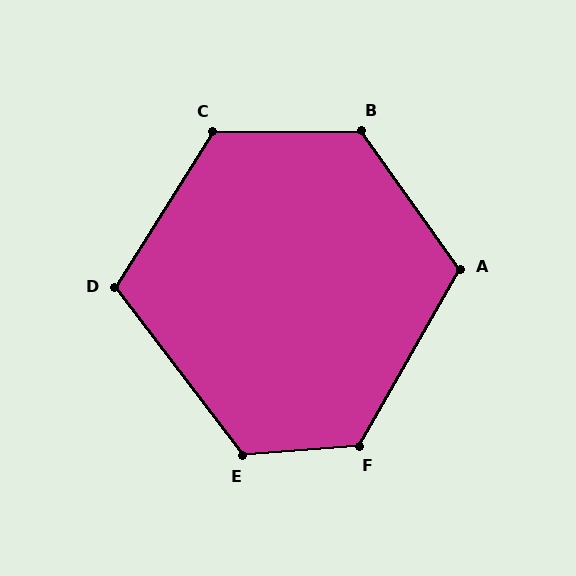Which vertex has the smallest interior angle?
D, at approximately 111 degrees.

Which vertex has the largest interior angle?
B, at approximately 125 degrees.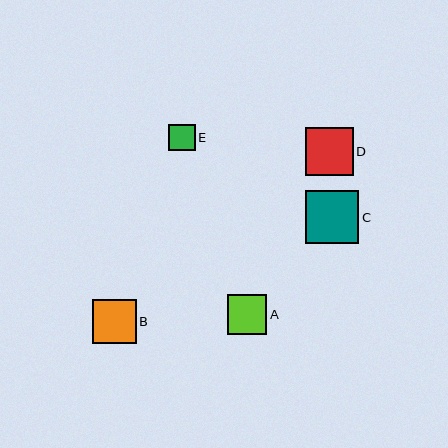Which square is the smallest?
Square E is the smallest with a size of approximately 27 pixels.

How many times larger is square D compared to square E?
Square D is approximately 1.8 times the size of square E.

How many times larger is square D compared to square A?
Square D is approximately 1.2 times the size of square A.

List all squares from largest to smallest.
From largest to smallest: C, D, B, A, E.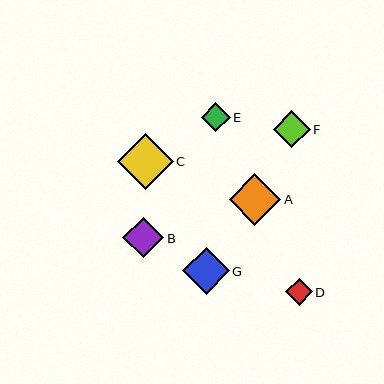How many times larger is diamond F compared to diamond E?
Diamond F is approximately 1.3 times the size of diamond E.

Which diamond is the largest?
Diamond C is the largest with a size of approximately 56 pixels.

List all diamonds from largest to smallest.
From largest to smallest: C, A, G, B, F, E, D.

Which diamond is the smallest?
Diamond D is the smallest with a size of approximately 27 pixels.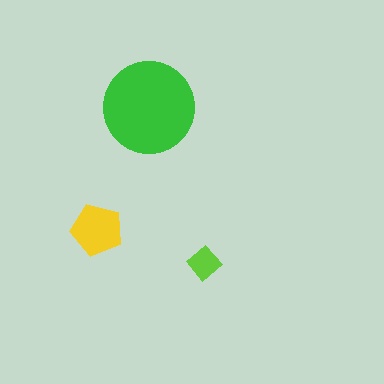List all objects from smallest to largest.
The lime diamond, the yellow pentagon, the green circle.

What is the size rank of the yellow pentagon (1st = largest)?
2nd.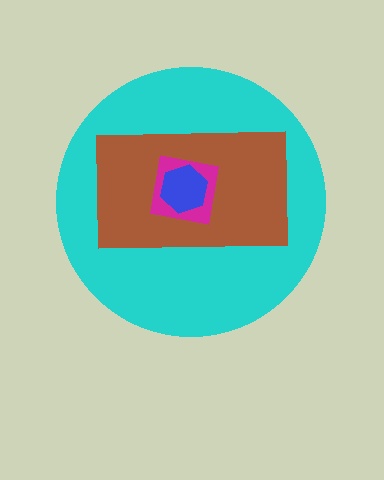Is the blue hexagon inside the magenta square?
Yes.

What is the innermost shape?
The blue hexagon.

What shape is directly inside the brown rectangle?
The magenta square.